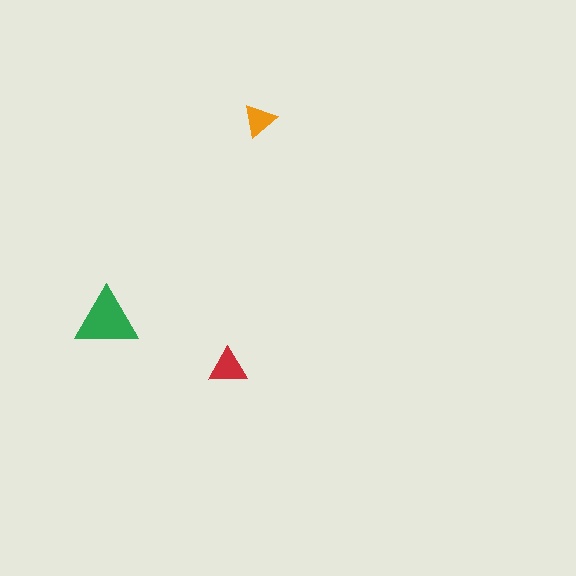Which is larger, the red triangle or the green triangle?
The green one.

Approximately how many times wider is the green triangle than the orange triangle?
About 2 times wider.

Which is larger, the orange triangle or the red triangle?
The red one.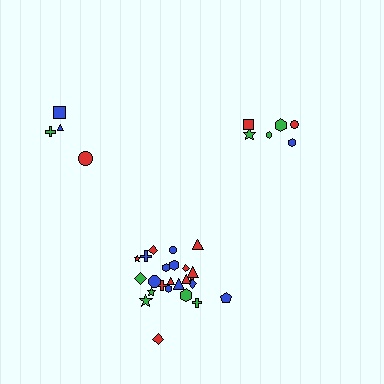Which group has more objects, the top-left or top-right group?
The top-right group.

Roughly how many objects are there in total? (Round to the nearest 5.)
Roughly 35 objects in total.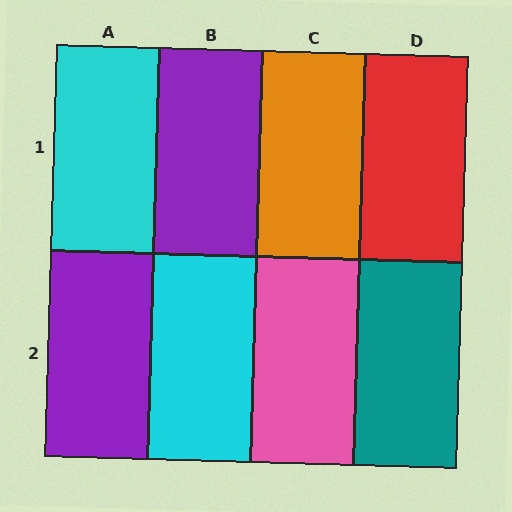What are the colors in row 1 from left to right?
Cyan, purple, orange, red.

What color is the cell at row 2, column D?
Teal.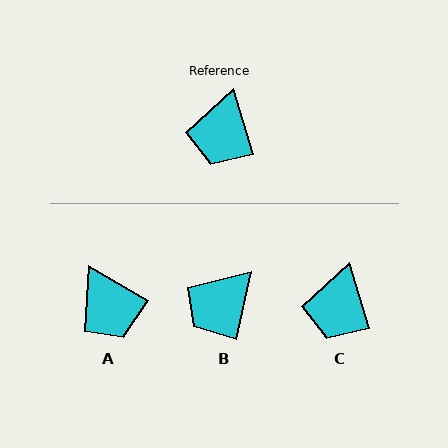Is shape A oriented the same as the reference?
No, it is off by about 43 degrees.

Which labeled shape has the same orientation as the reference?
C.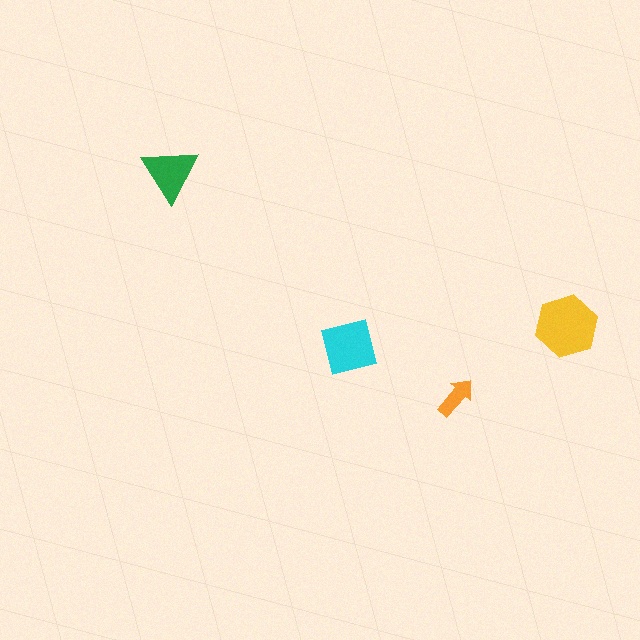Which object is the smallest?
The orange arrow.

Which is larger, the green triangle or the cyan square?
The cyan square.